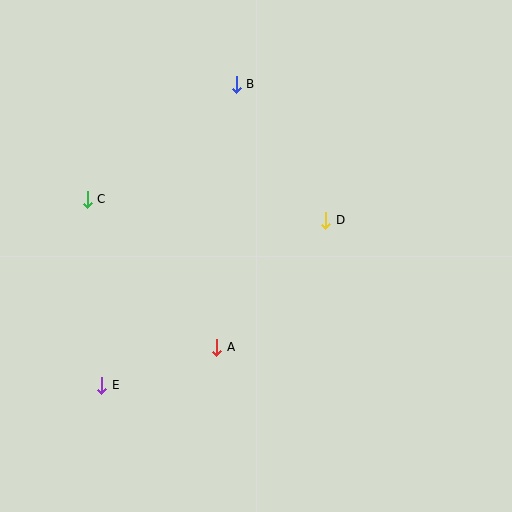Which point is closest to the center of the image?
Point D at (326, 220) is closest to the center.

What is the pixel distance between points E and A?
The distance between E and A is 121 pixels.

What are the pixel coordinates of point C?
Point C is at (87, 199).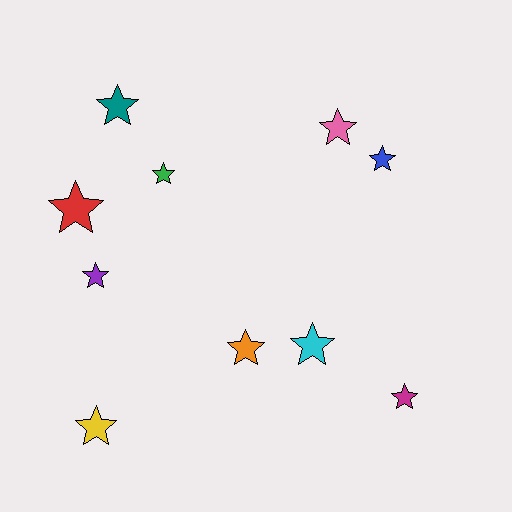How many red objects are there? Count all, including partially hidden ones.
There is 1 red object.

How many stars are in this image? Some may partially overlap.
There are 10 stars.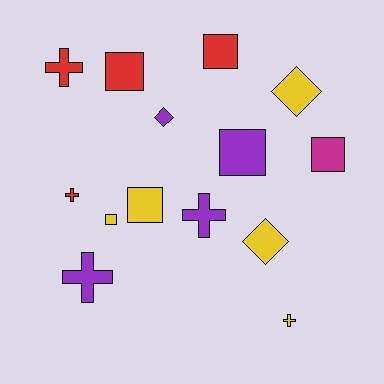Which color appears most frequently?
Yellow, with 5 objects.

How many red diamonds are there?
There are no red diamonds.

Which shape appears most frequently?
Square, with 6 objects.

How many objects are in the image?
There are 14 objects.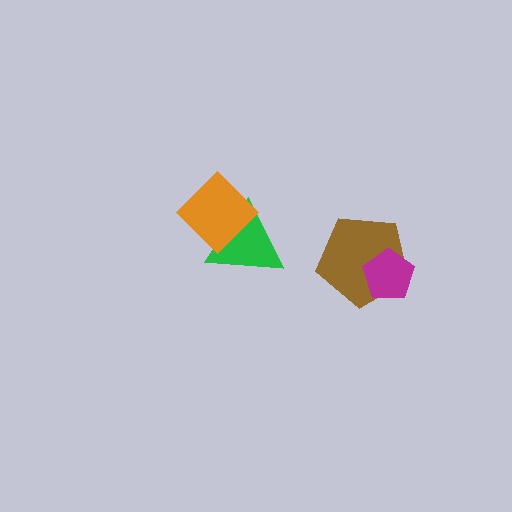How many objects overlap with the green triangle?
1 object overlaps with the green triangle.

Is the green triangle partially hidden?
Yes, it is partially covered by another shape.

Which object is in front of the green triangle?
The orange diamond is in front of the green triangle.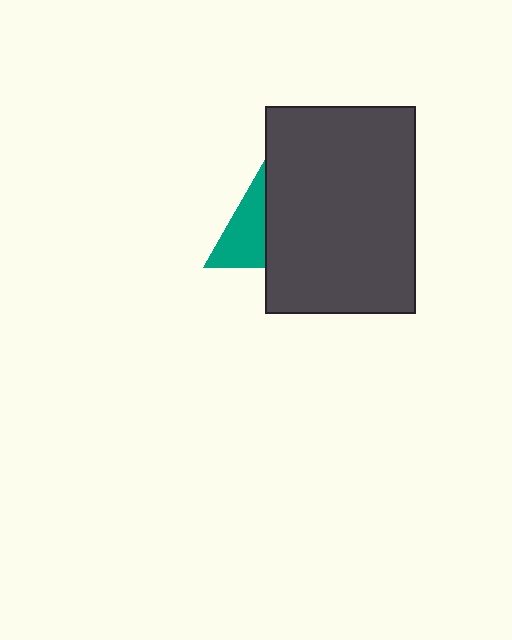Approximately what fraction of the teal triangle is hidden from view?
Roughly 57% of the teal triangle is hidden behind the dark gray rectangle.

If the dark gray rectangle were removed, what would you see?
You would see the complete teal triangle.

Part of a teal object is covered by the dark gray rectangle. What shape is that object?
It is a triangle.